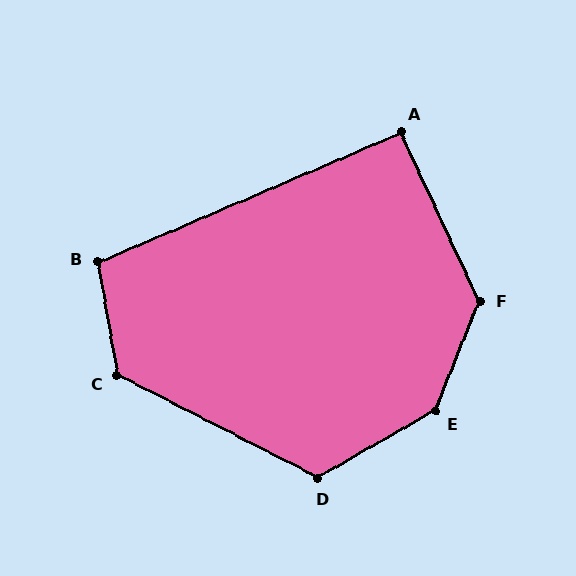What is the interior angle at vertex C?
Approximately 127 degrees (obtuse).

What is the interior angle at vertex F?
Approximately 133 degrees (obtuse).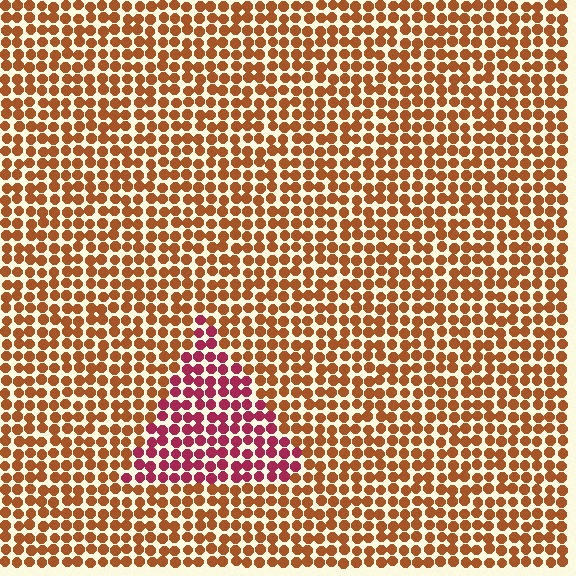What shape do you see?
I see a triangle.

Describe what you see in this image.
The image is filled with small brown elements in a uniform arrangement. A triangle-shaped region is visible where the elements are tinted to a slightly different hue, forming a subtle color boundary.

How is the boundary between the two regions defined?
The boundary is defined purely by a slight shift in hue (about 43 degrees). Spacing, size, and orientation are identical on both sides.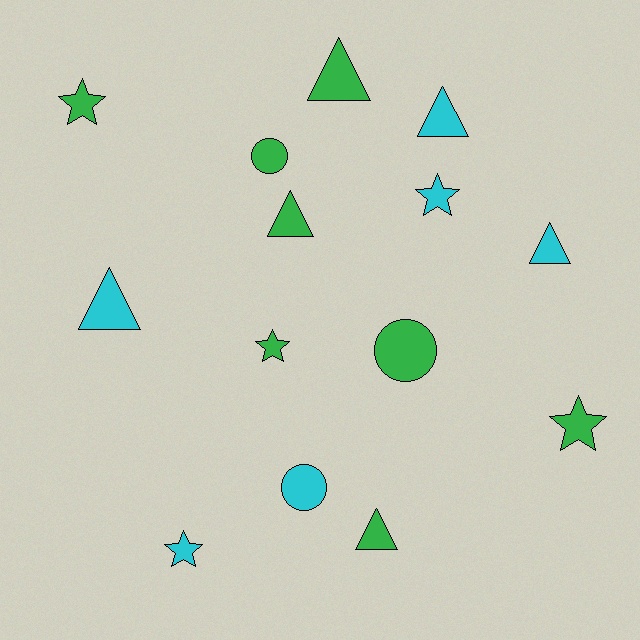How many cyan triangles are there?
There are 3 cyan triangles.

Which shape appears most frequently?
Triangle, with 6 objects.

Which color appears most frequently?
Green, with 8 objects.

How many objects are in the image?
There are 14 objects.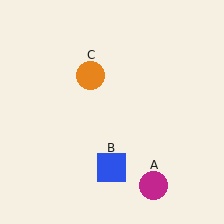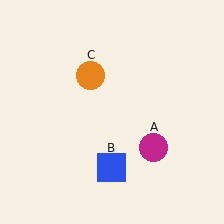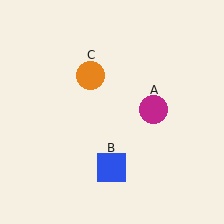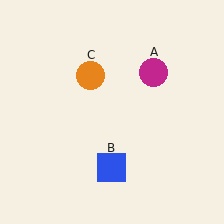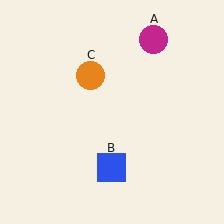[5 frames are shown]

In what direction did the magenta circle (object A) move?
The magenta circle (object A) moved up.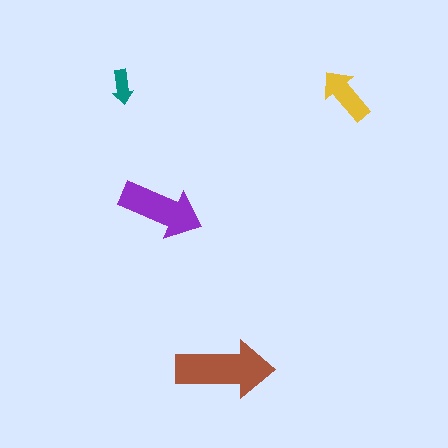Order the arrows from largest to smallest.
the brown one, the purple one, the yellow one, the teal one.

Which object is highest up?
The teal arrow is topmost.